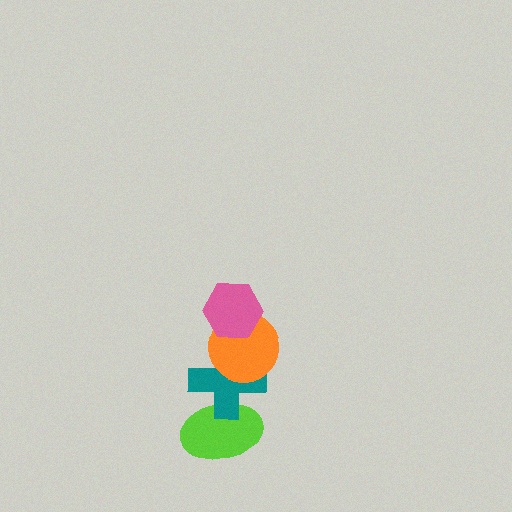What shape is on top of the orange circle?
The pink hexagon is on top of the orange circle.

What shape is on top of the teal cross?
The orange circle is on top of the teal cross.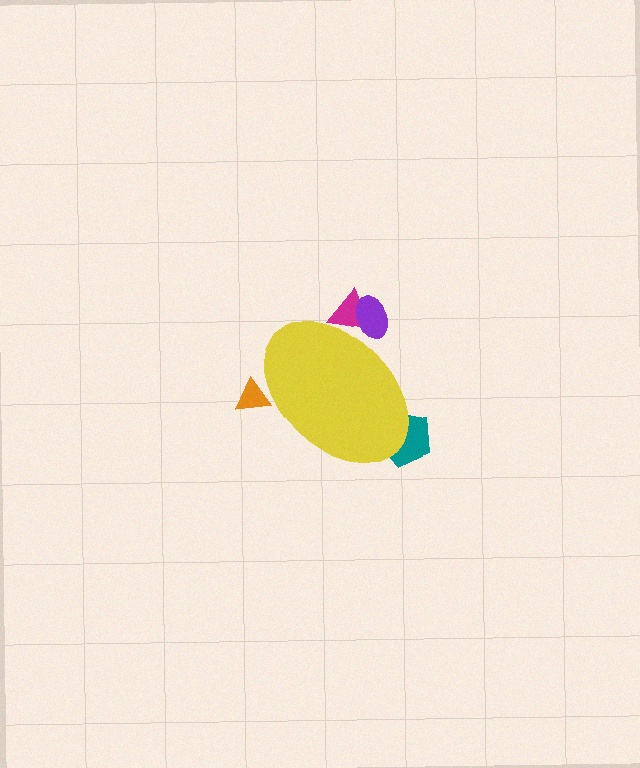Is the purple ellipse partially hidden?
Yes, the purple ellipse is partially hidden behind the yellow ellipse.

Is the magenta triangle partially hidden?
Yes, the magenta triangle is partially hidden behind the yellow ellipse.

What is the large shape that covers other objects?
A yellow ellipse.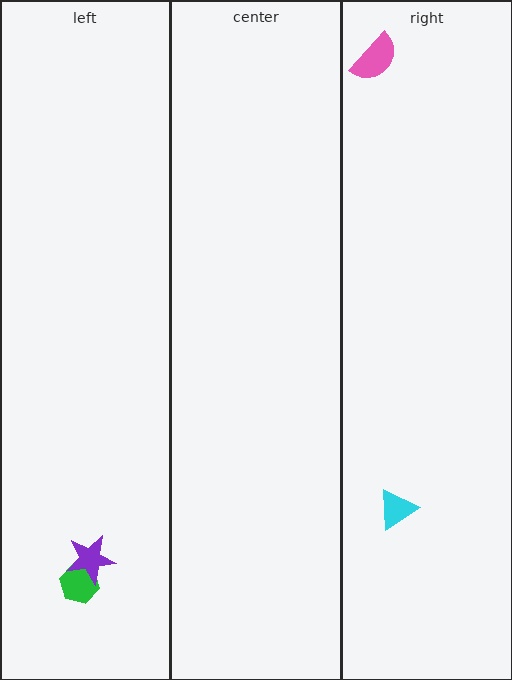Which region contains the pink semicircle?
The right region.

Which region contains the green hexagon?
The left region.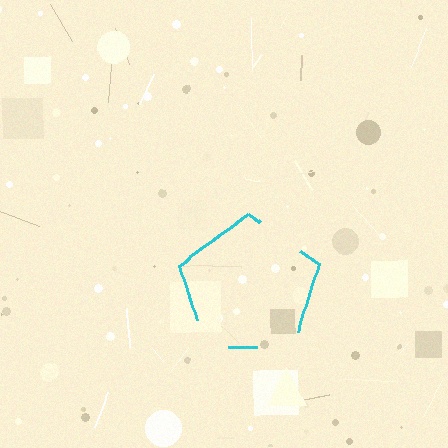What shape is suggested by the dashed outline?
The dashed outline suggests a pentagon.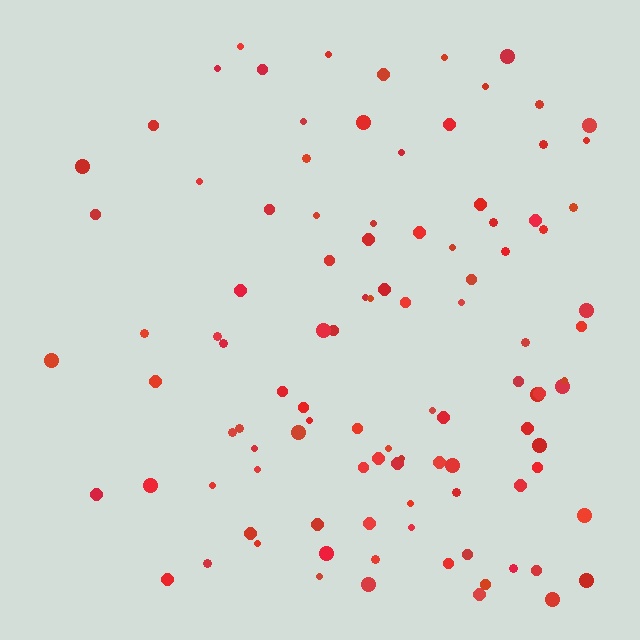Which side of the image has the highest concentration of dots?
The right.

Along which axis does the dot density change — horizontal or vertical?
Horizontal.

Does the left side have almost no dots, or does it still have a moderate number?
Still a moderate number, just noticeably fewer than the right.